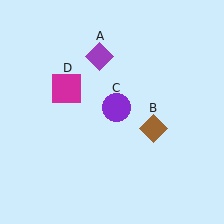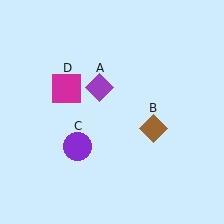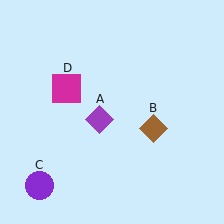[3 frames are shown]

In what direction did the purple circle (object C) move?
The purple circle (object C) moved down and to the left.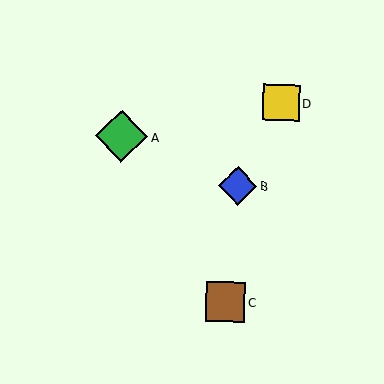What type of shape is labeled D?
Shape D is a yellow square.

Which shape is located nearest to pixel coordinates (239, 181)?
The blue diamond (labeled B) at (238, 186) is nearest to that location.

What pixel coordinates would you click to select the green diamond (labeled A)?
Click at (122, 136) to select the green diamond A.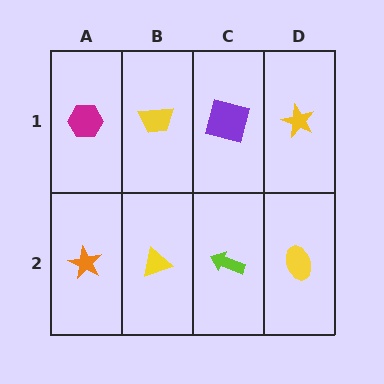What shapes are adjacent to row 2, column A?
A magenta hexagon (row 1, column A), a yellow triangle (row 2, column B).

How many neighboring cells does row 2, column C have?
3.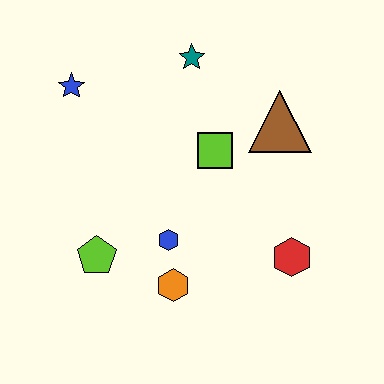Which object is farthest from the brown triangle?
The lime pentagon is farthest from the brown triangle.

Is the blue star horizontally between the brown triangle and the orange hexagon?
No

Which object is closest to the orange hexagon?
The blue hexagon is closest to the orange hexagon.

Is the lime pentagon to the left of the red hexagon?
Yes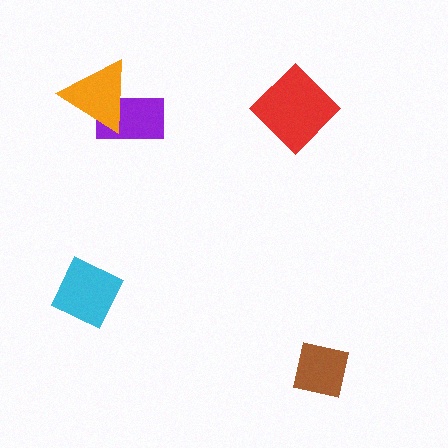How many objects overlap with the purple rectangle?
1 object overlaps with the purple rectangle.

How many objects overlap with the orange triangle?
1 object overlaps with the orange triangle.